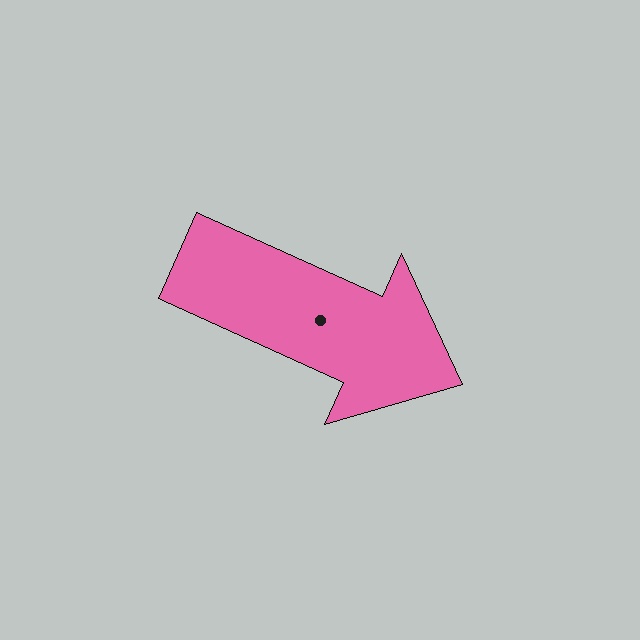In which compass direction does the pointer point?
Southeast.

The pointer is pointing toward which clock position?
Roughly 4 o'clock.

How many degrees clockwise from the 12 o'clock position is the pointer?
Approximately 114 degrees.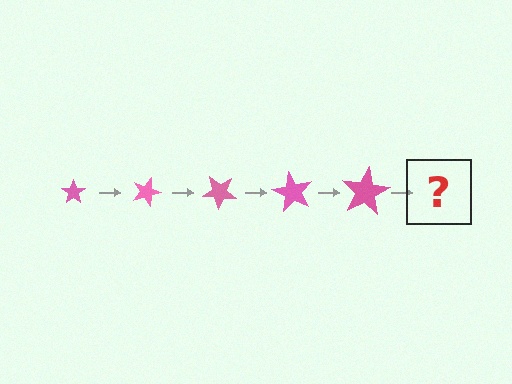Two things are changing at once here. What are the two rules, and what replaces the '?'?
The two rules are that the star grows larger each step and it rotates 20 degrees each step. The '?' should be a star, larger than the previous one and rotated 100 degrees from the start.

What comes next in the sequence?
The next element should be a star, larger than the previous one and rotated 100 degrees from the start.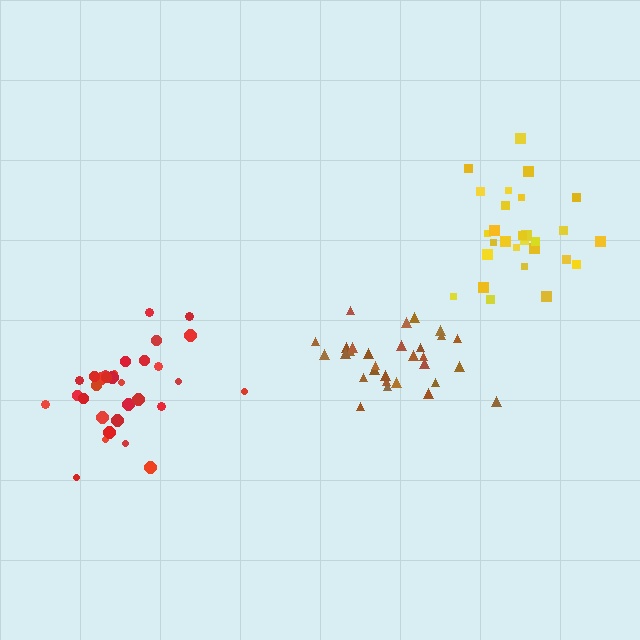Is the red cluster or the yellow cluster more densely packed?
Red.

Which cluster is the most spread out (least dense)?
Yellow.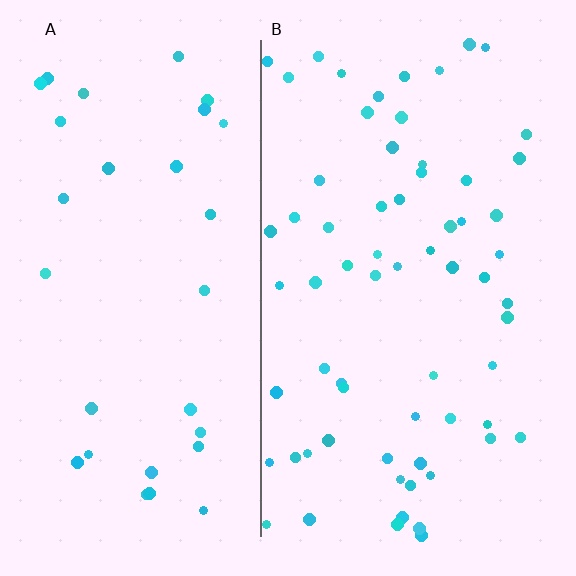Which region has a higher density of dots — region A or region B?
B (the right).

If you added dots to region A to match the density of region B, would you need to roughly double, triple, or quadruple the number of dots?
Approximately double.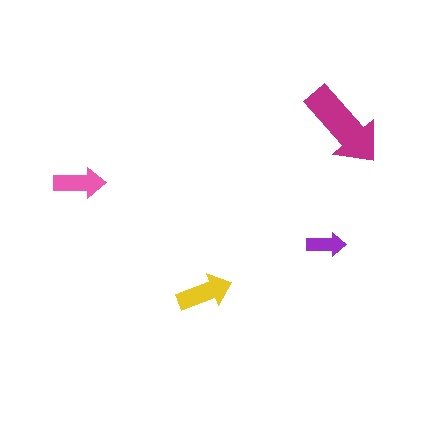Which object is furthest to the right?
The magenta arrow is rightmost.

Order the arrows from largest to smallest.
the magenta one, the yellow one, the pink one, the purple one.